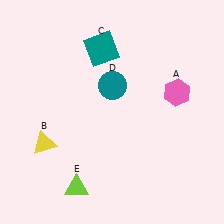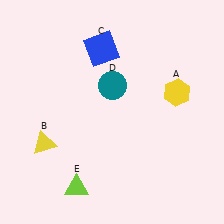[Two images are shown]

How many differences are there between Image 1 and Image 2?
There are 2 differences between the two images.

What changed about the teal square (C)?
In Image 1, C is teal. In Image 2, it changed to blue.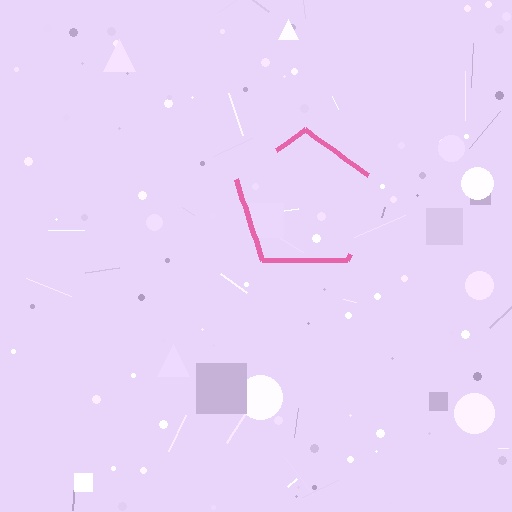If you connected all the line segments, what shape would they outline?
They would outline a pentagon.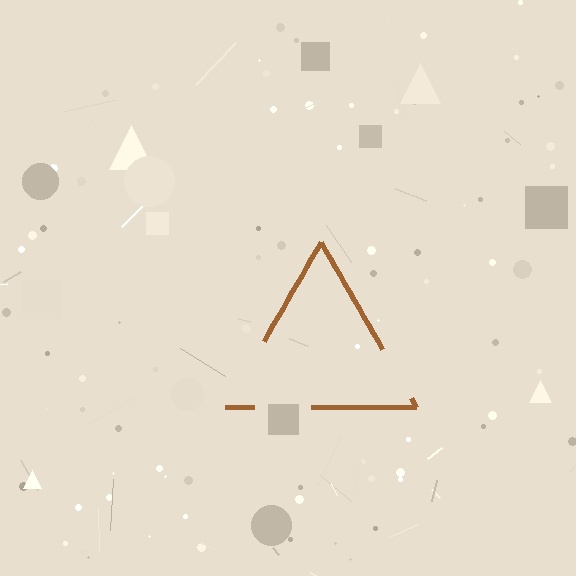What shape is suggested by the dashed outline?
The dashed outline suggests a triangle.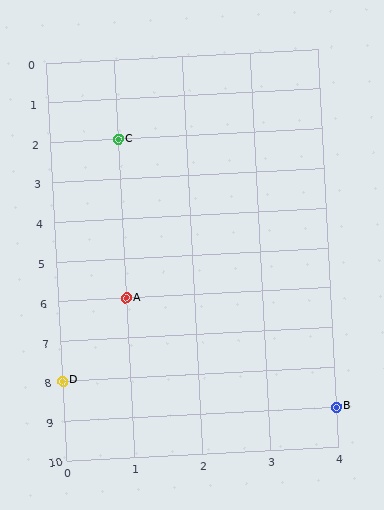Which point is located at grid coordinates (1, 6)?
Point A is at (1, 6).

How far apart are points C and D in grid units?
Points C and D are 1 column and 6 rows apart (about 6.1 grid units diagonally).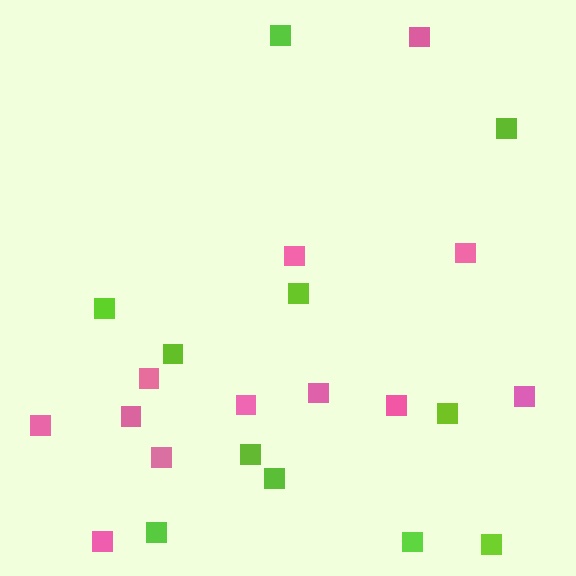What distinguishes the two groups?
There are 2 groups: one group of lime squares (11) and one group of pink squares (12).